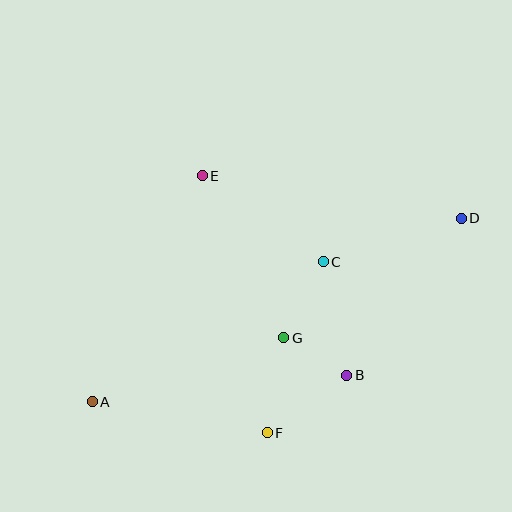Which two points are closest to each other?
Points B and G are closest to each other.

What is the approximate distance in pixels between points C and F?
The distance between C and F is approximately 180 pixels.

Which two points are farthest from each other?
Points A and D are farthest from each other.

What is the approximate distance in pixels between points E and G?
The distance between E and G is approximately 182 pixels.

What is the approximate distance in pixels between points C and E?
The distance between C and E is approximately 149 pixels.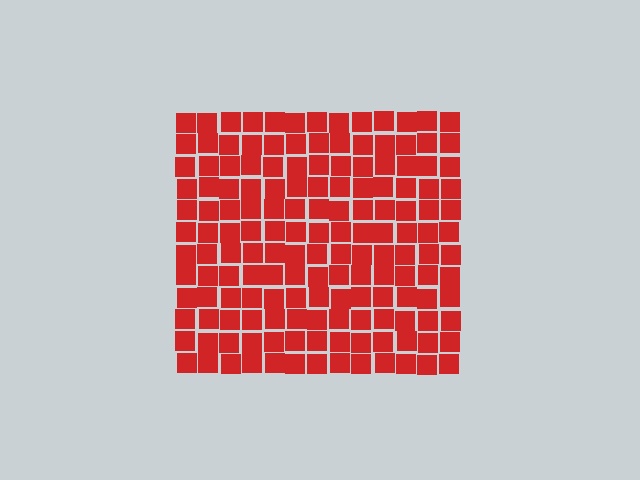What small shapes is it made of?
It is made of small squares.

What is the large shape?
The large shape is a square.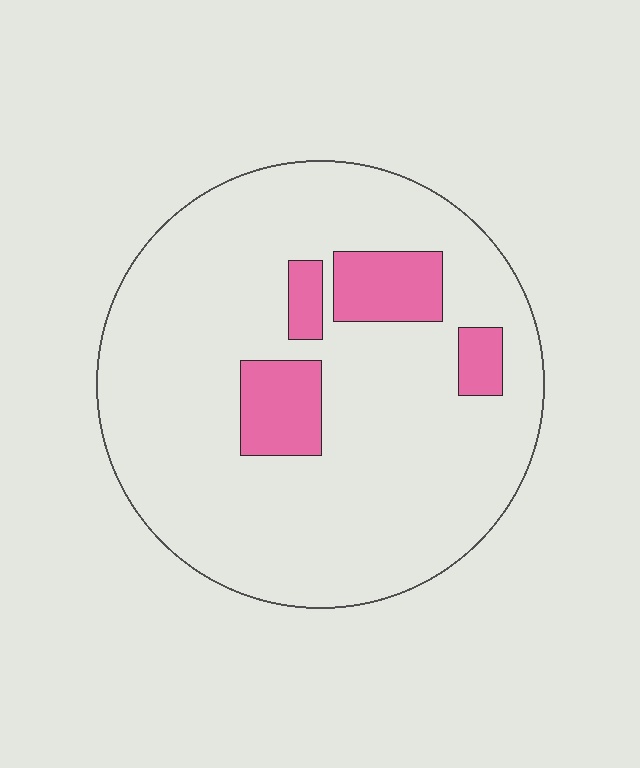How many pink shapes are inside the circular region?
4.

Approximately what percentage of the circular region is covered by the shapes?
Approximately 15%.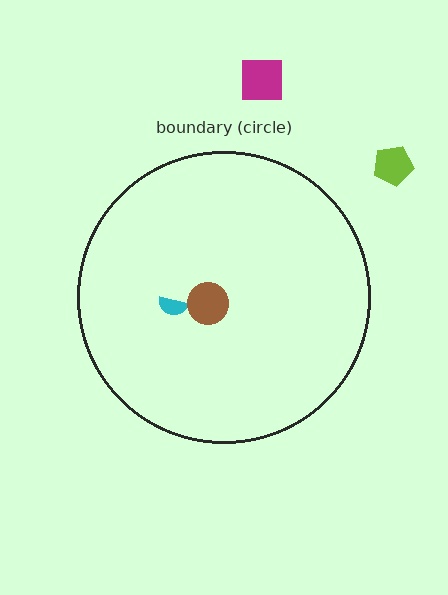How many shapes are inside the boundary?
2 inside, 2 outside.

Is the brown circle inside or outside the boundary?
Inside.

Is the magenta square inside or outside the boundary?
Outside.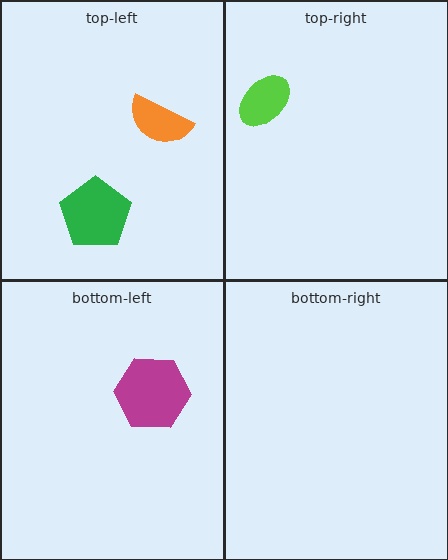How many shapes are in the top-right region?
1.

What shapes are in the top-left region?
The orange semicircle, the green pentagon.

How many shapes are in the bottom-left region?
1.